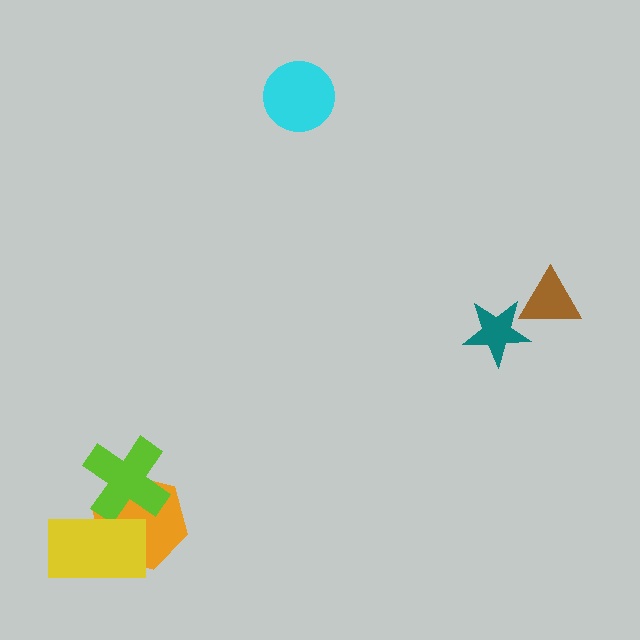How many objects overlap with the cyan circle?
0 objects overlap with the cyan circle.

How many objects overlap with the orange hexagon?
2 objects overlap with the orange hexagon.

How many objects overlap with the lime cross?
2 objects overlap with the lime cross.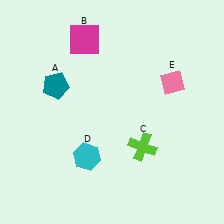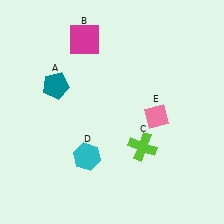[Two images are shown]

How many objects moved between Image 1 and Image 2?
1 object moved between the two images.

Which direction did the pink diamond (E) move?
The pink diamond (E) moved down.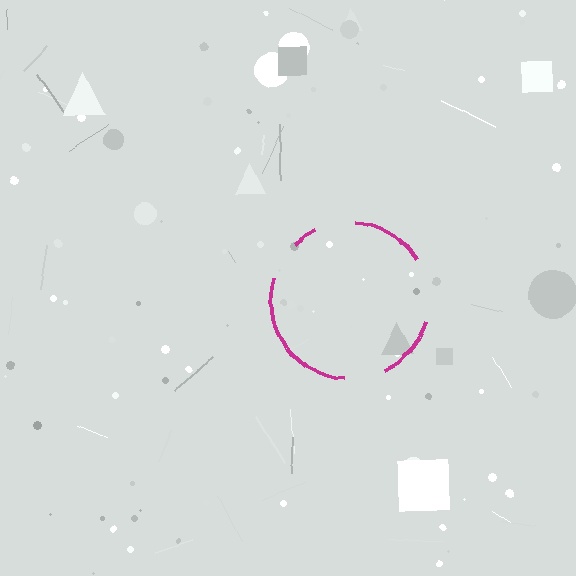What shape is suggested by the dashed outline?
The dashed outline suggests a circle.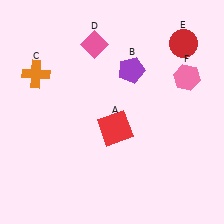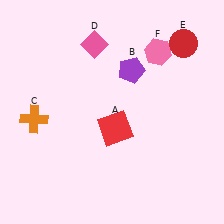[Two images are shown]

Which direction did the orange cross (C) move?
The orange cross (C) moved down.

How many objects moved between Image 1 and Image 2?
2 objects moved between the two images.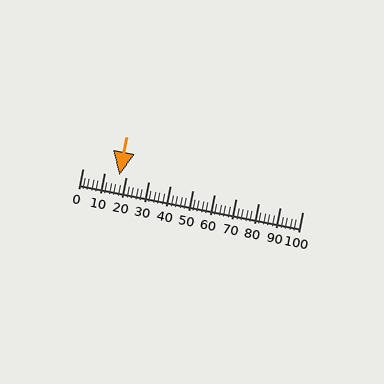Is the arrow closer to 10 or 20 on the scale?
The arrow is closer to 20.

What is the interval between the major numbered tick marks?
The major tick marks are spaced 10 units apart.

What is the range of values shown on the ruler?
The ruler shows values from 0 to 100.